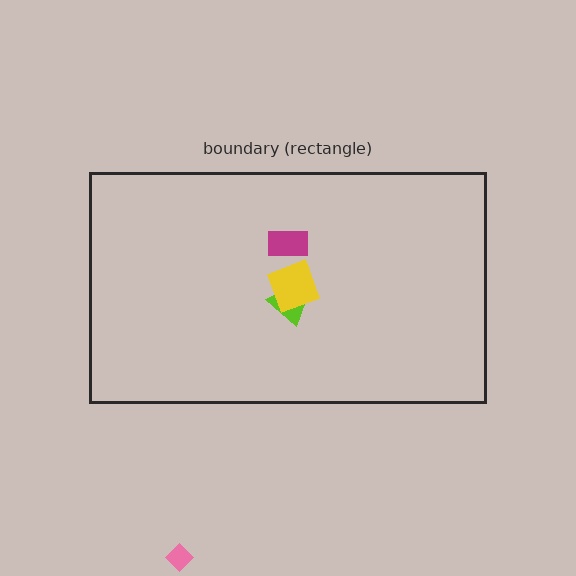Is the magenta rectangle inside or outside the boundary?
Inside.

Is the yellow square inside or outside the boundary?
Inside.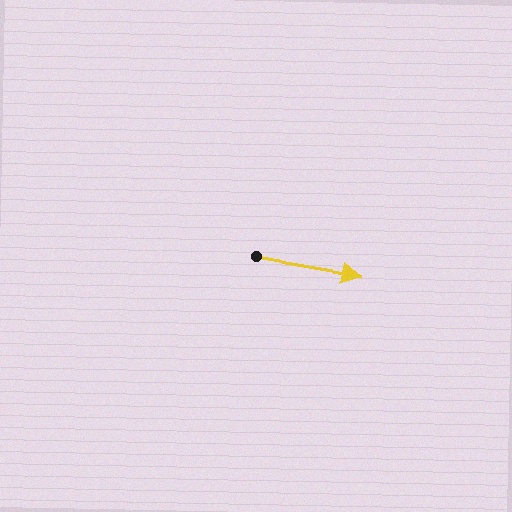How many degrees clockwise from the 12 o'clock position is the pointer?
Approximately 100 degrees.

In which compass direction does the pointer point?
East.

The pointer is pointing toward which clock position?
Roughly 3 o'clock.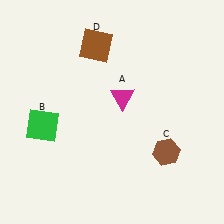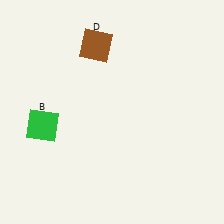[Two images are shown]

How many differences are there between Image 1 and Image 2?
There are 2 differences between the two images.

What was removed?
The brown hexagon (C), the magenta triangle (A) were removed in Image 2.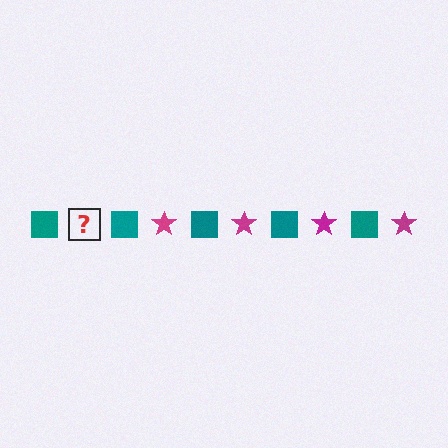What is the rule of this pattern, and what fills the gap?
The rule is that the pattern alternates between teal square and magenta star. The gap should be filled with a magenta star.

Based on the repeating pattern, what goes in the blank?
The blank should be a magenta star.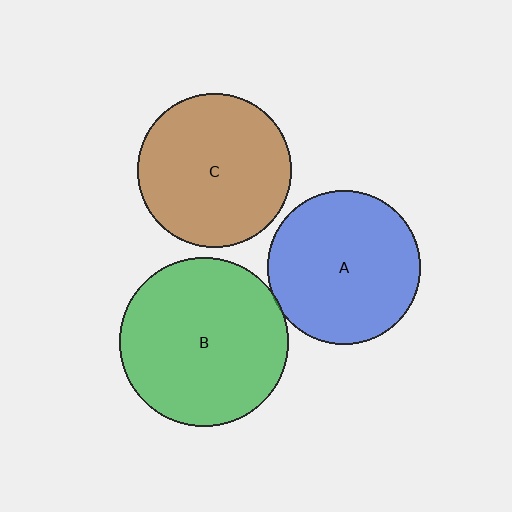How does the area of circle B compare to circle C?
Approximately 1.2 times.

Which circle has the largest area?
Circle B (green).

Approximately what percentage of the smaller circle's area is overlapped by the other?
Approximately 5%.